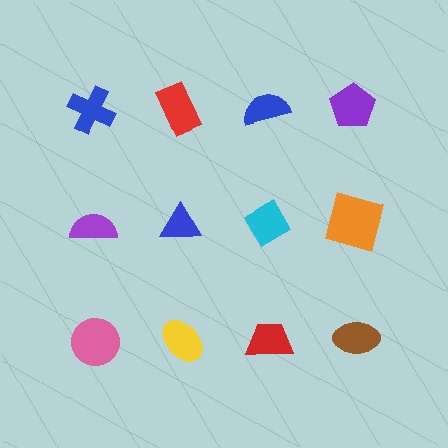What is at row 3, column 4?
A brown ellipse.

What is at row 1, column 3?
A blue semicircle.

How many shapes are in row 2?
4 shapes.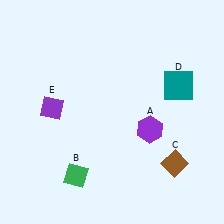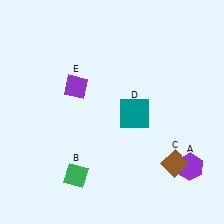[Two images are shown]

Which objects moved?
The objects that moved are: the purple hexagon (A), the teal square (D), the purple diamond (E).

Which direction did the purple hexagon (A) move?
The purple hexagon (A) moved right.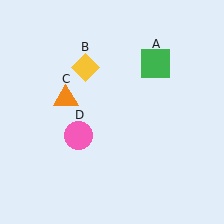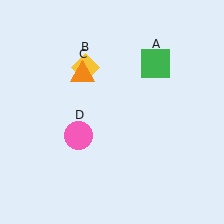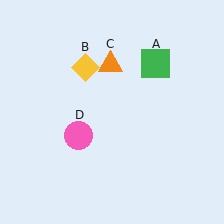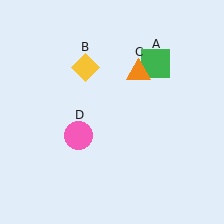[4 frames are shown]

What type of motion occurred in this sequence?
The orange triangle (object C) rotated clockwise around the center of the scene.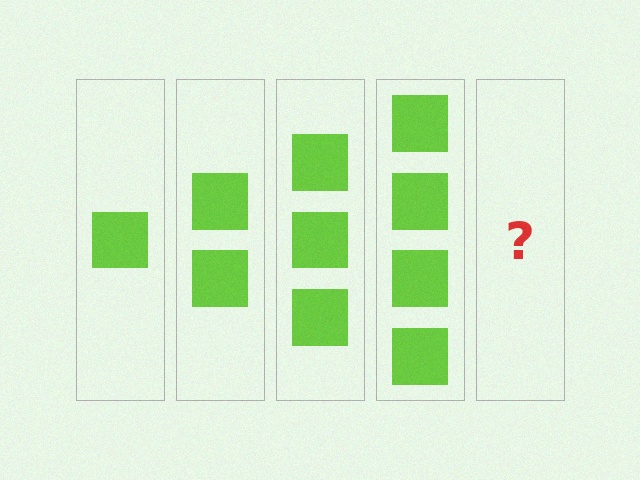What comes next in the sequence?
The next element should be 5 squares.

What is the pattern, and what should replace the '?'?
The pattern is that each step adds one more square. The '?' should be 5 squares.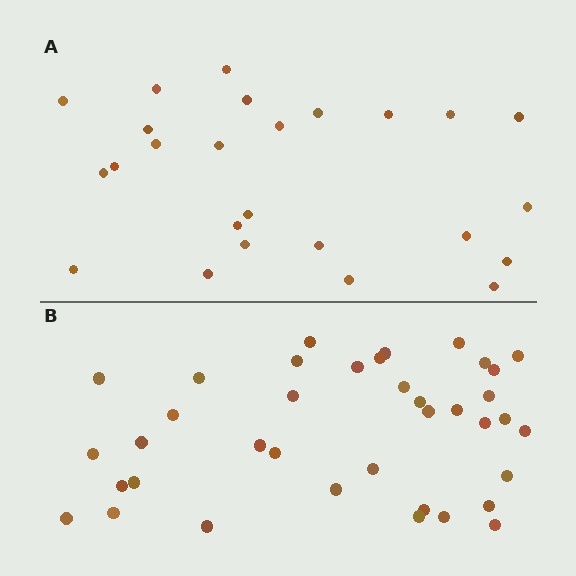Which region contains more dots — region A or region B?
Region B (the bottom region) has more dots.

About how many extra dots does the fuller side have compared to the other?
Region B has approximately 15 more dots than region A.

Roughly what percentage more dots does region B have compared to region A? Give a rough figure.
About 50% more.